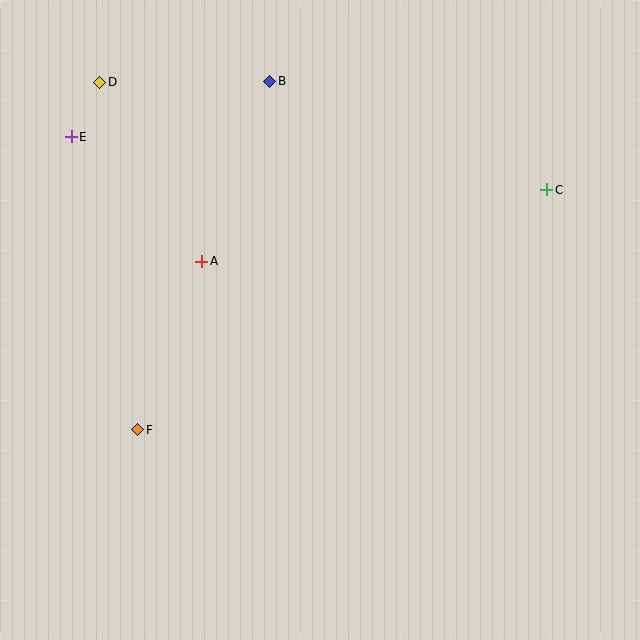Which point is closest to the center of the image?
Point A at (202, 261) is closest to the center.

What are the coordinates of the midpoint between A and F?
The midpoint between A and F is at (170, 346).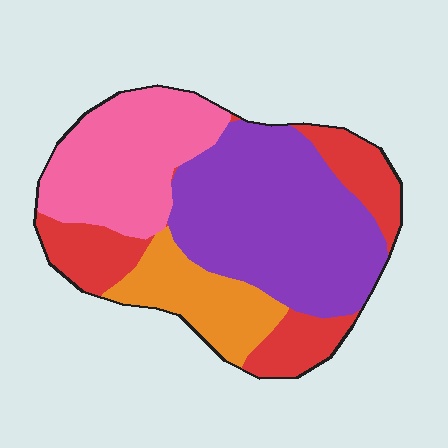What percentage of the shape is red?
Red takes up about one fifth (1/5) of the shape.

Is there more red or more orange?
Red.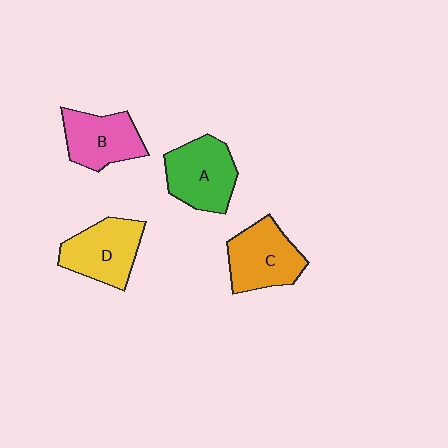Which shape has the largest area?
Shape A (green).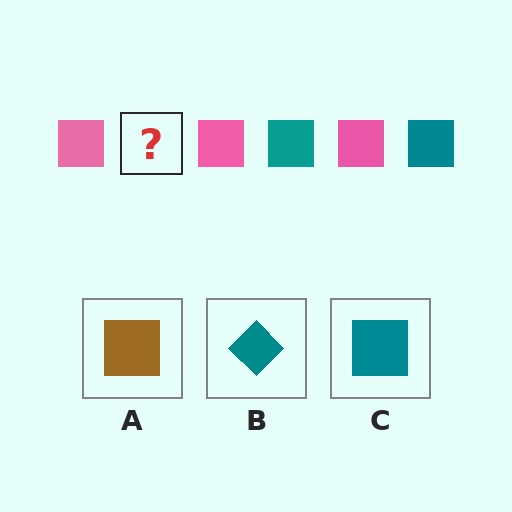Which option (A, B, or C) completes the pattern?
C.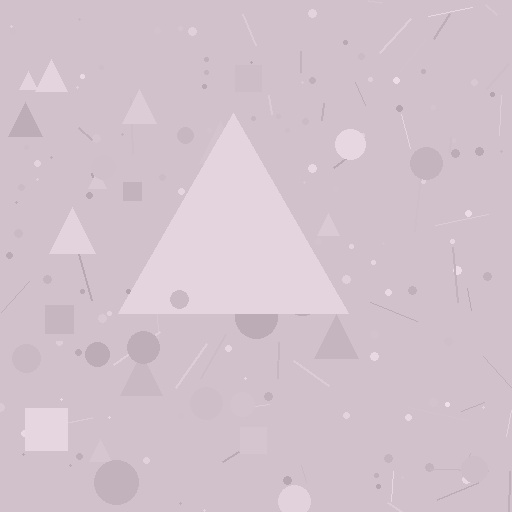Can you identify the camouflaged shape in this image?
The camouflaged shape is a triangle.